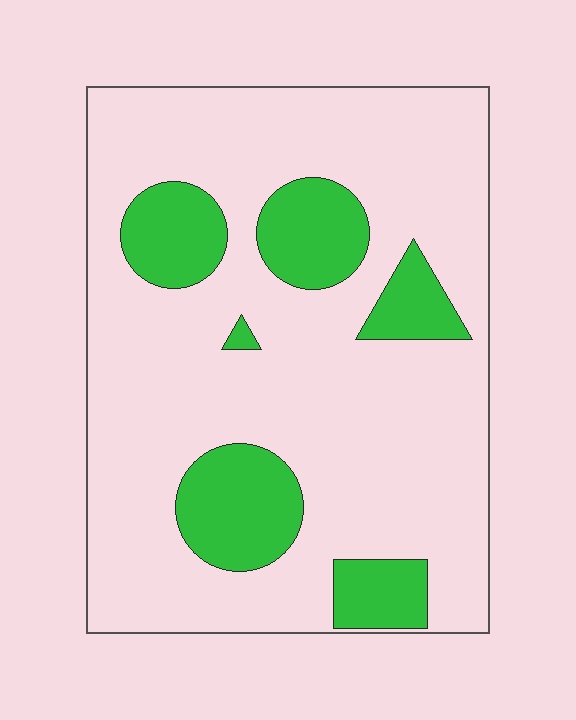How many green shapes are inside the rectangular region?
6.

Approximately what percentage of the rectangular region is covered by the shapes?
Approximately 20%.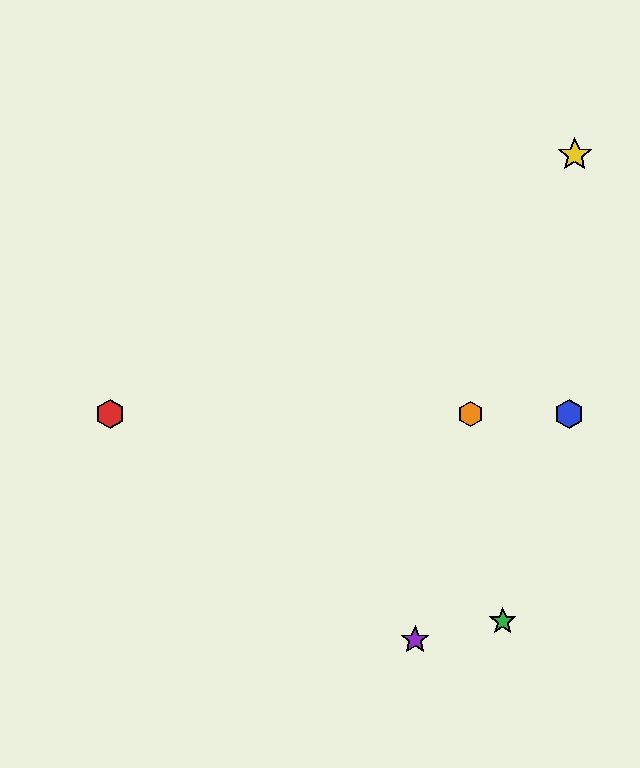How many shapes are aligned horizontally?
3 shapes (the red hexagon, the blue hexagon, the orange hexagon) are aligned horizontally.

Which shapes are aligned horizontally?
The red hexagon, the blue hexagon, the orange hexagon are aligned horizontally.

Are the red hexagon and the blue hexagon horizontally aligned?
Yes, both are at y≈414.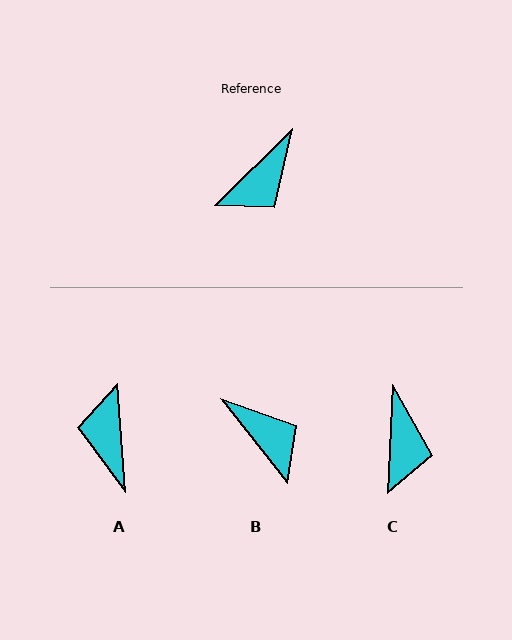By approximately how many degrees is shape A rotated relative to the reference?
Approximately 131 degrees clockwise.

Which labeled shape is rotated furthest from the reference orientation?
A, about 131 degrees away.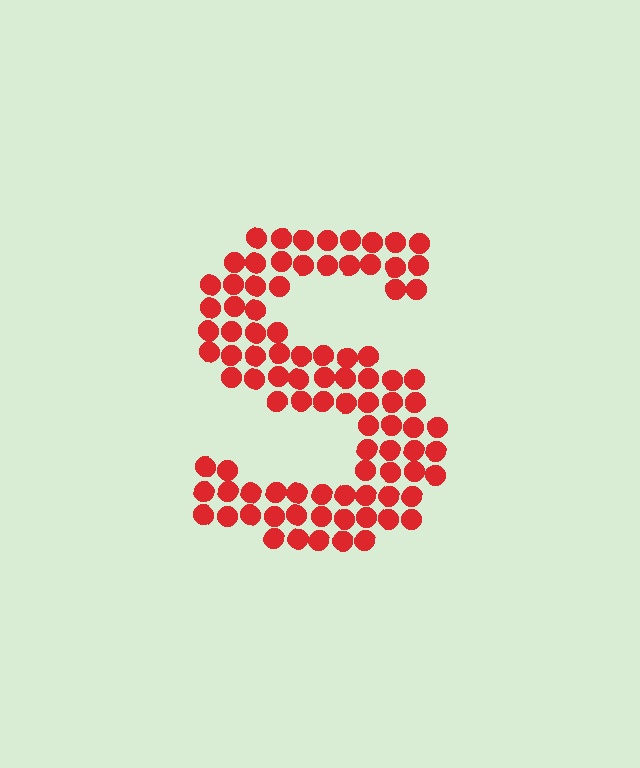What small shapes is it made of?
It is made of small circles.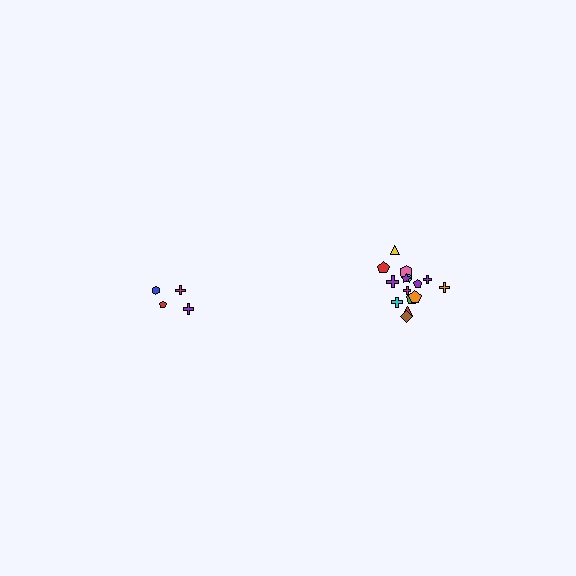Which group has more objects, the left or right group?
The right group.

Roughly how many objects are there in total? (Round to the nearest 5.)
Roughly 20 objects in total.